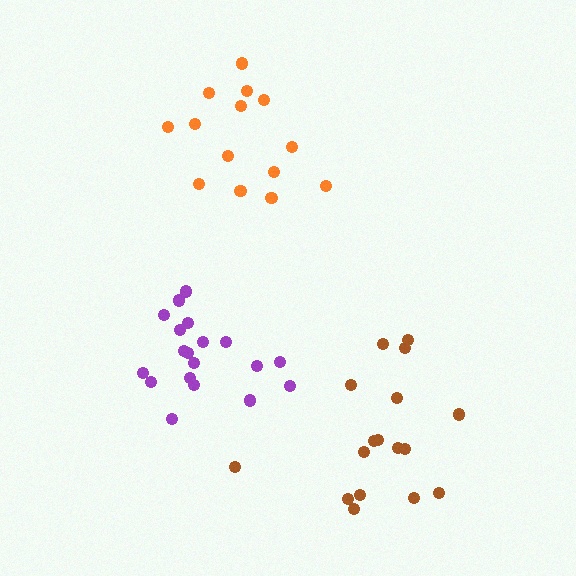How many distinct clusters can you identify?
There are 3 distinct clusters.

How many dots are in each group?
Group 1: 14 dots, Group 2: 17 dots, Group 3: 19 dots (50 total).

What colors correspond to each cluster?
The clusters are colored: orange, brown, purple.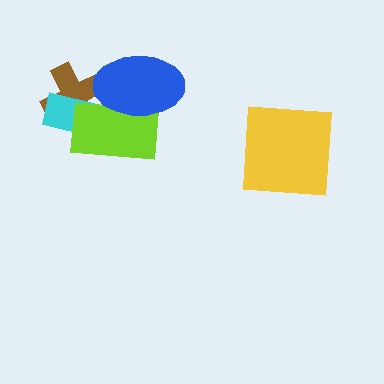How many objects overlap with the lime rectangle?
3 objects overlap with the lime rectangle.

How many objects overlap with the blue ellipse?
2 objects overlap with the blue ellipse.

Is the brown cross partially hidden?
Yes, it is partially covered by another shape.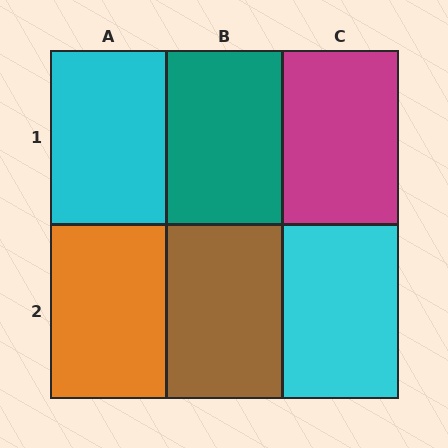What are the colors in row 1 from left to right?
Cyan, teal, magenta.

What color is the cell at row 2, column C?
Cyan.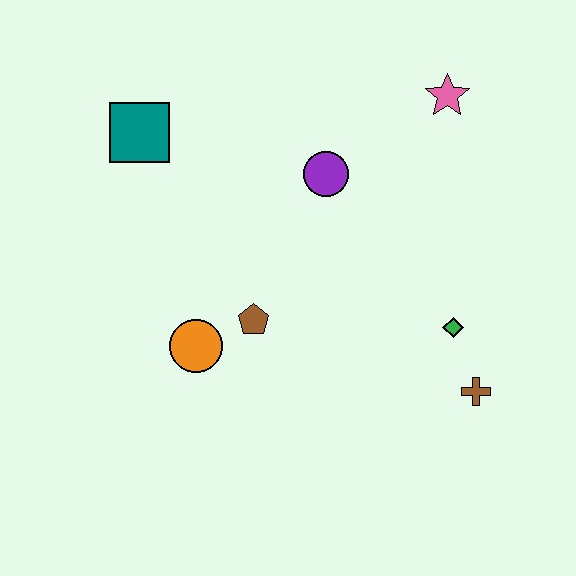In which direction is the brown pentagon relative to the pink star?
The brown pentagon is below the pink star.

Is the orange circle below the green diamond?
Yes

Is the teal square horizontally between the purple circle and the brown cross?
No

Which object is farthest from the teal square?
The brown cross is farthest from the teal square.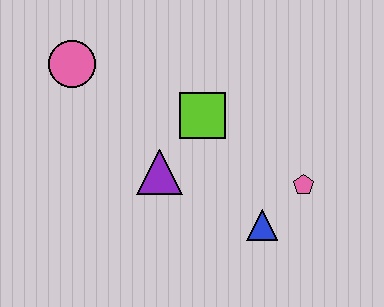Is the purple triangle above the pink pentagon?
Yes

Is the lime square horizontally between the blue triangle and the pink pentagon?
No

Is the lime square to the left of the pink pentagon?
Yes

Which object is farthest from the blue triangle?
The pink circle is farthest from the blue triangle.